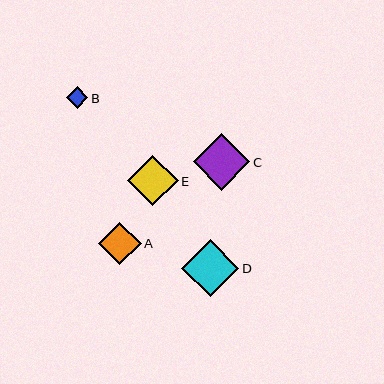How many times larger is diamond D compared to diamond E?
Diamond D is approximately 1.1 times the size of diamond E.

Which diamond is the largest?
Diamond D is the largest with a size of approximately 57 pixels.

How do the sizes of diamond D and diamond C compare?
Diamond D and diamond C are approximately the same size.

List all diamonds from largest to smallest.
From largest to smallest: D, C, E, A, B.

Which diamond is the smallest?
Diamond B is the smallest with a size of approximately 22 pixels.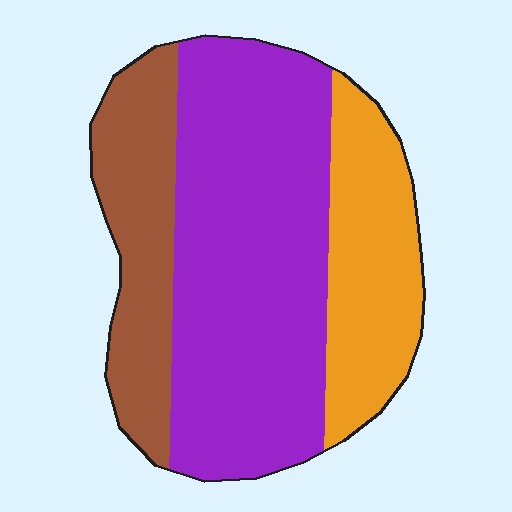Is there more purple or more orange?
Purple.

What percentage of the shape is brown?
Brown takes up between a sixth and a third of the shape.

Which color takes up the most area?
Purple, at roughly 55%.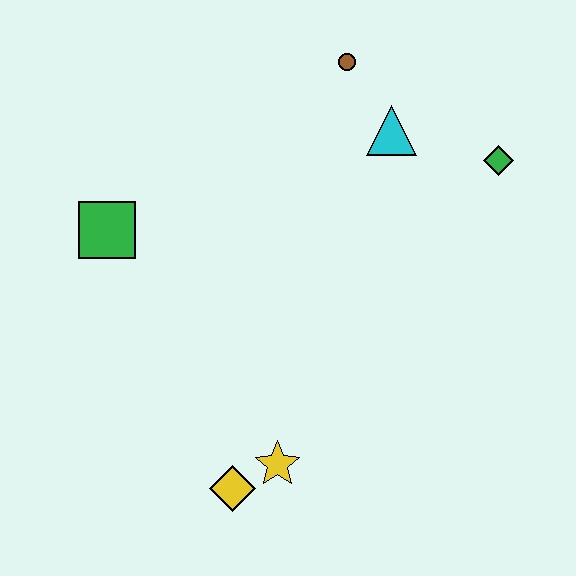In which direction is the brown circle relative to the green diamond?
The brown circle is to the left of the green diamond.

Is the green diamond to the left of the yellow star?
No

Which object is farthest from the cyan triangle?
The yellow diamond is farthest from the cyan triangle.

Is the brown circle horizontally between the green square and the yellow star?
No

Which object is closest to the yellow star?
The yellow diamond is closest to the yellow star.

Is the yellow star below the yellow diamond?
No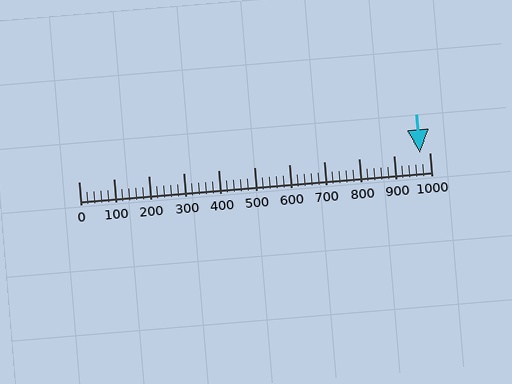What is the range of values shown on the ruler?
The ruler shows values from 0 to 1000.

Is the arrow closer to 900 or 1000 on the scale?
The arrow is closer to 1000.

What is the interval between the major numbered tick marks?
The major tick marks are spaced 100 units apart.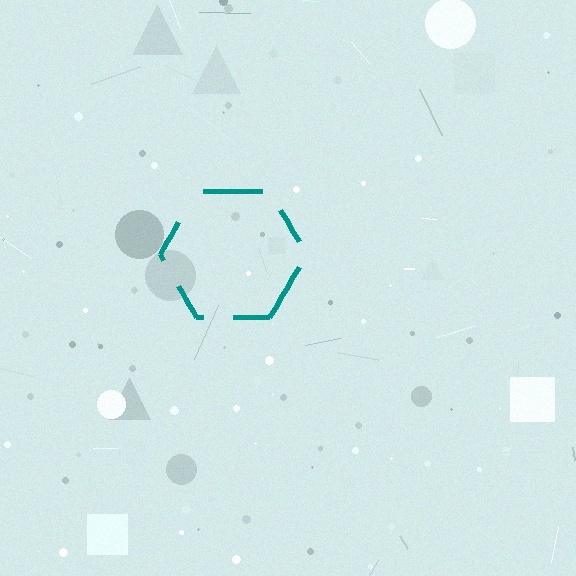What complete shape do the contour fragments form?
The contour fragments form a hexagon.